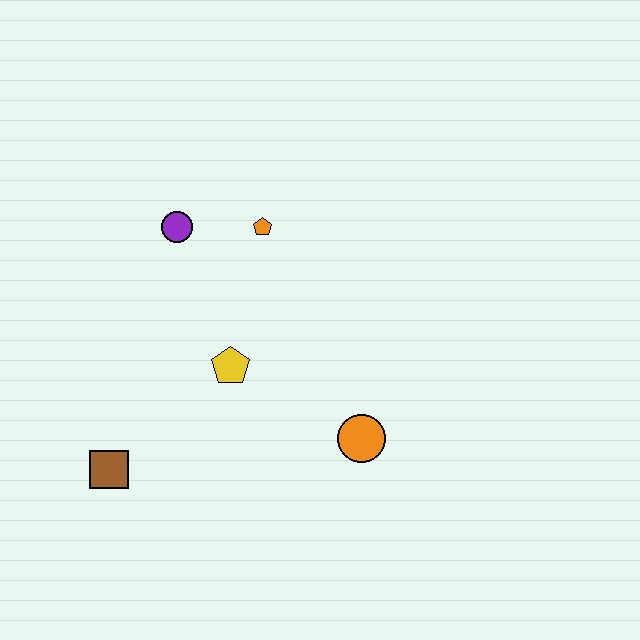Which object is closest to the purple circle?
The orange pentagon is closest to the purple circle.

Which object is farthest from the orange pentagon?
The brown square is farthest from the orange pentagon.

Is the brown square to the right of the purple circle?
No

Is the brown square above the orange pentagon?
No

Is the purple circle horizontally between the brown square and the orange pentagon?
Yes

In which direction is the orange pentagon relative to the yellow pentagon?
The orange pentagon is above the yellow pentagon.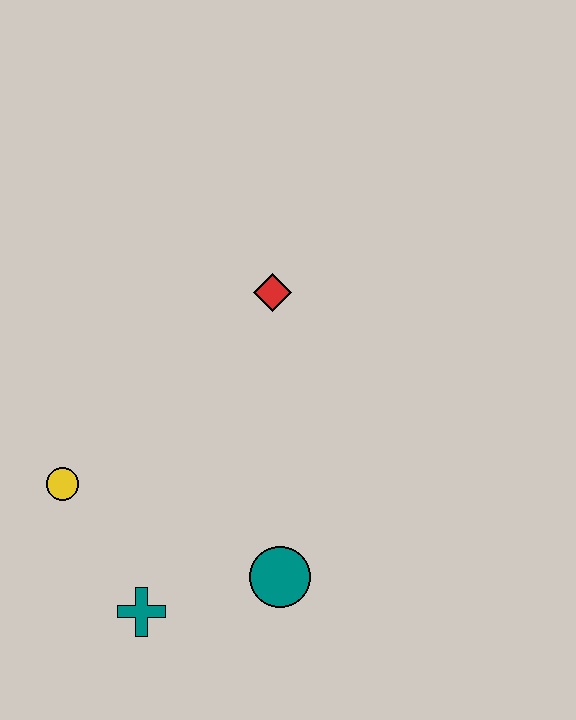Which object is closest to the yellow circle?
The teal cross is closest to the yellow circle.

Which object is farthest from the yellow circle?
The red diamond is farthest from the yellow circle.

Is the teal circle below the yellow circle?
Yes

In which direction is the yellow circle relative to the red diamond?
The yellow circle is to the left of the red diamond.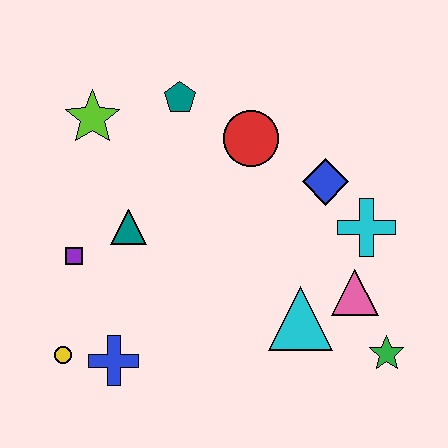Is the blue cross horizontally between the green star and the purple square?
Yes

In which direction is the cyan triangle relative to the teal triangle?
The cyan triangle is to the right of the teal triangle.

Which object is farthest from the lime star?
The green star is farthest from the lime star.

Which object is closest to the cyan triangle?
The pink triangle is closest to the cyan triangle.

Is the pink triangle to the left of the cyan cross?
Yes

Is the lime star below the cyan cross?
No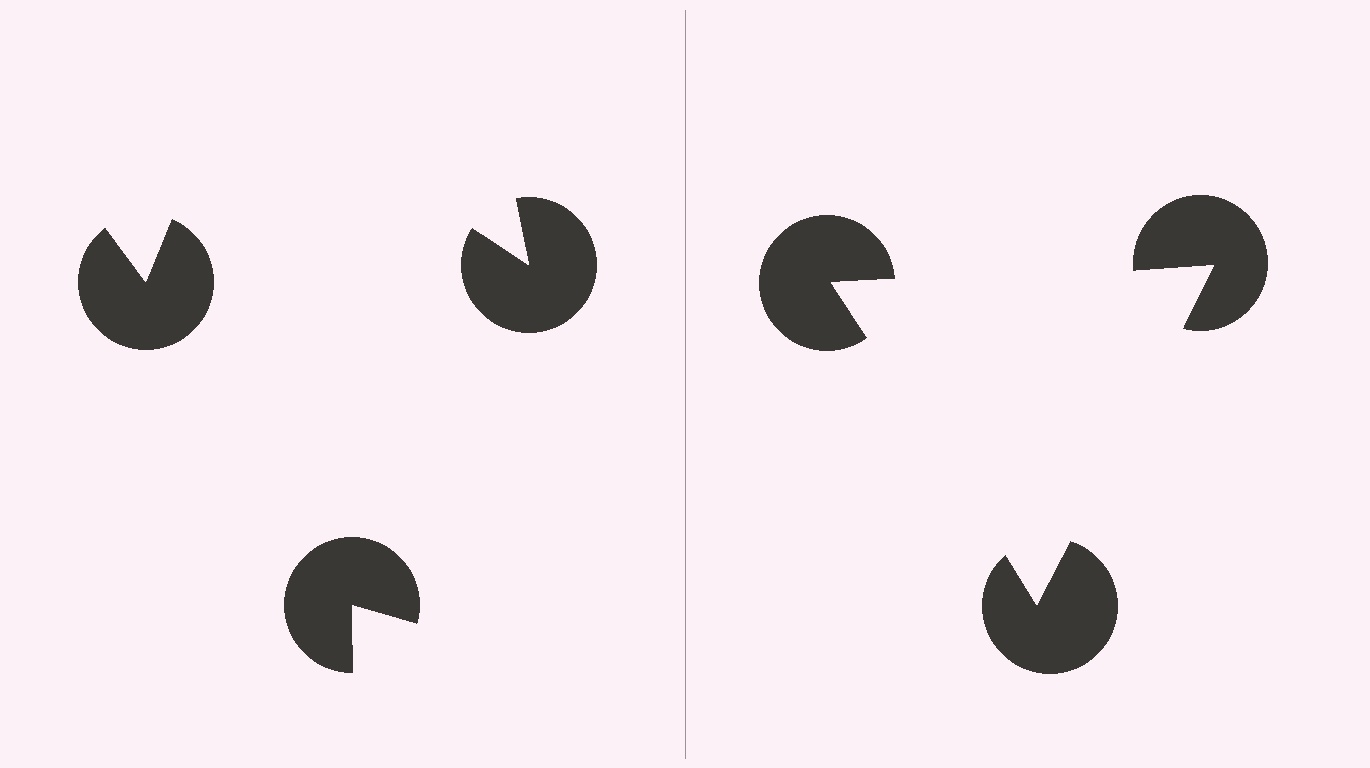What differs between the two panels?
The pac-man discs are positioned identically on both sides; only the wedge orientations differ. On the right they align to a triangle; on the left they are misaligned.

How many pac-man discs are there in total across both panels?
6 — 3 on each side.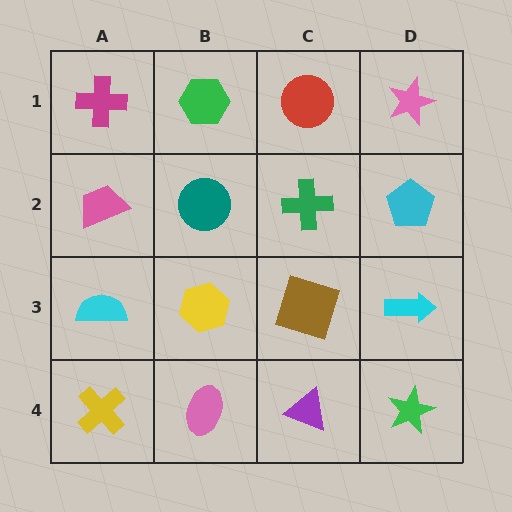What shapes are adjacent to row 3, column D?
A cyan pentagon (row 2, column D), a green star (row 4, column D), a brown square (row 3, column C).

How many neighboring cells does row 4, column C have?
3.